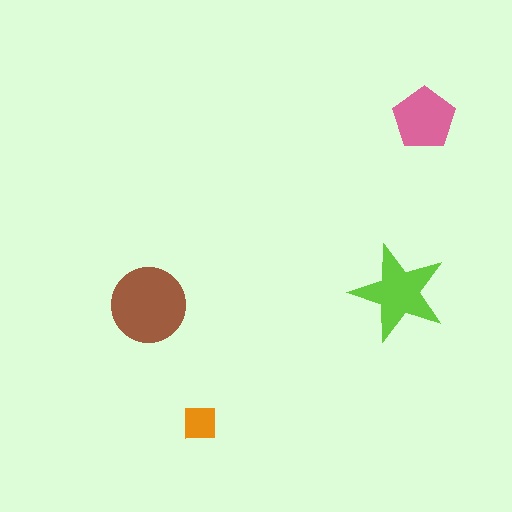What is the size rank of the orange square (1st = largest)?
4th.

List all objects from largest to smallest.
The brown circle, the lime star, the pink pentagon, the orange square.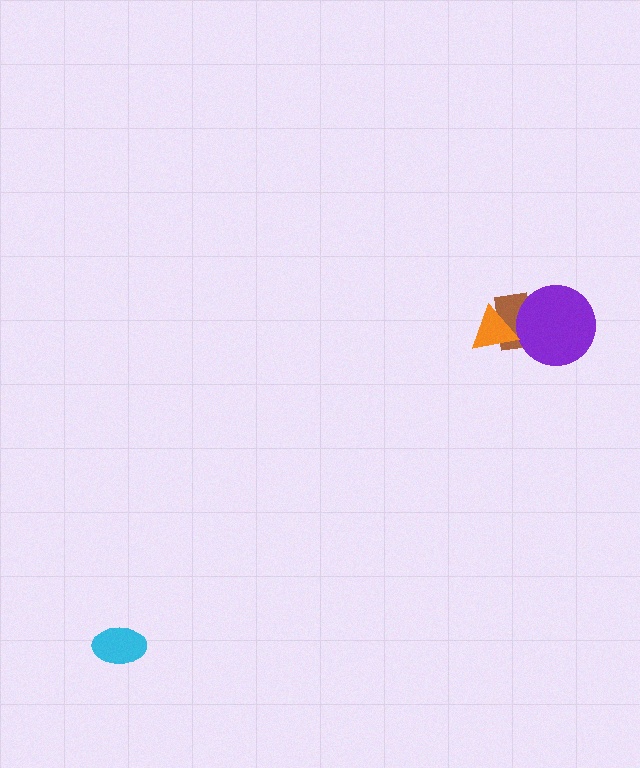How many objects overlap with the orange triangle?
1 object overlaps with the orange triangle.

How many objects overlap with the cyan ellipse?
0 objects overlap with the cyan ellipse.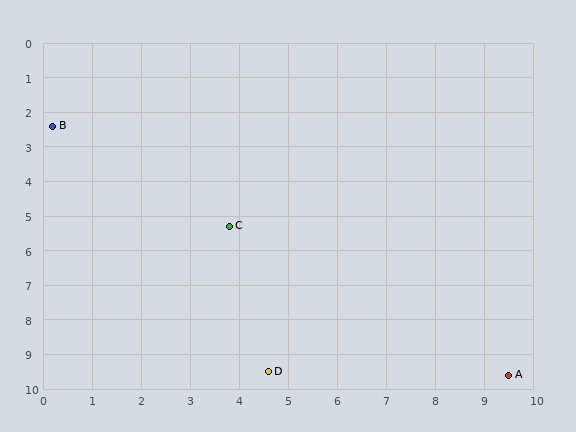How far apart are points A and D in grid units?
Points A and D are about 4.9 grid units apart.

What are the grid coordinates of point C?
Point C is at approximately (3.8, 5.3).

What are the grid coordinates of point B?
Point B is at approximately (0.2, 2.4).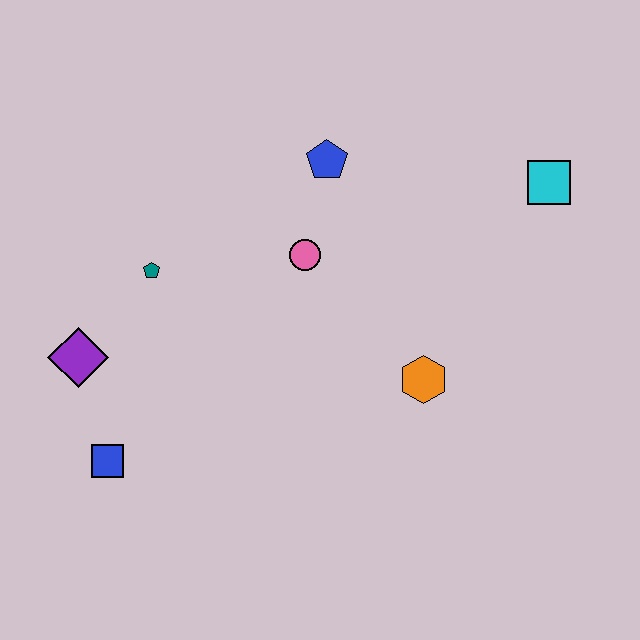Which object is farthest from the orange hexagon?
The purple diamond is farthest from the orange hexagon.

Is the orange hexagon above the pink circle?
No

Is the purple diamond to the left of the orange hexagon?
Yes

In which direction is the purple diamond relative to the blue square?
The purple diamond is above the blue square.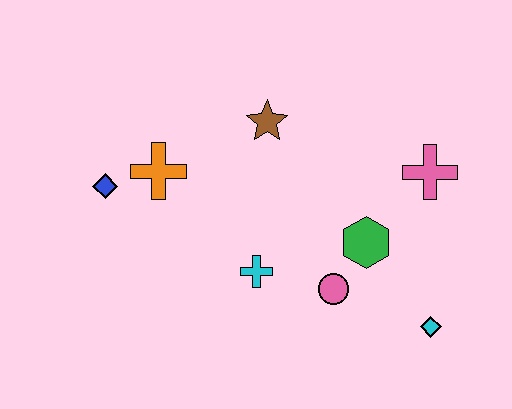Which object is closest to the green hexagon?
The pink circle is closest to the green hexagon.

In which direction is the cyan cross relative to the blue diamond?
The cyan cross is to the right of the blue diamond.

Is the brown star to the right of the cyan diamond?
No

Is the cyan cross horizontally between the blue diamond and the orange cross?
No